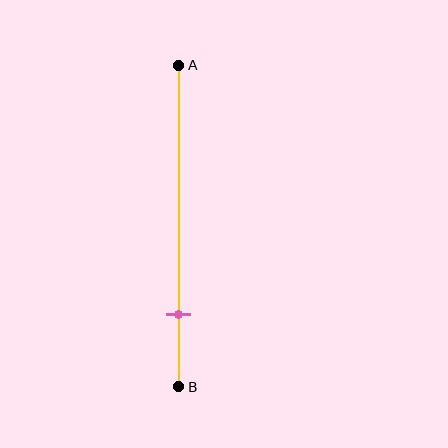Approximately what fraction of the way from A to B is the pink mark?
The pink mark is approximately 75% of the way from A to B.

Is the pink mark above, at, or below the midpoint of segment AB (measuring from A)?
The pink mark is below the midpoint of segment AB.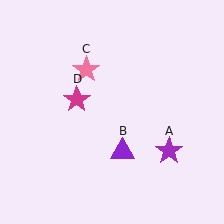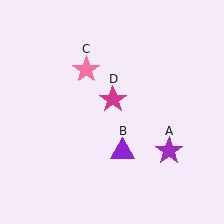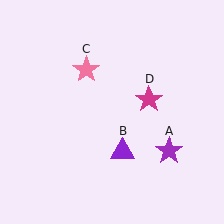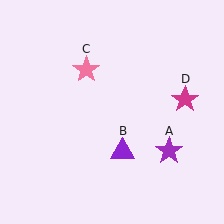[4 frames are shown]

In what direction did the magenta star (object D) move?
The magenta star (object D) moved right.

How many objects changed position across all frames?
1 object changed position: magenta star (object D).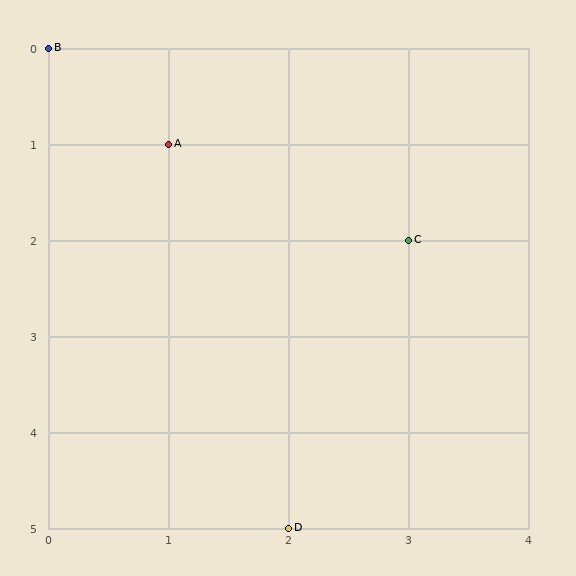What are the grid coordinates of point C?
Point C is at grid coordinates (3, 2).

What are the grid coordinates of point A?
Point A is at grid coordinates (1, 1).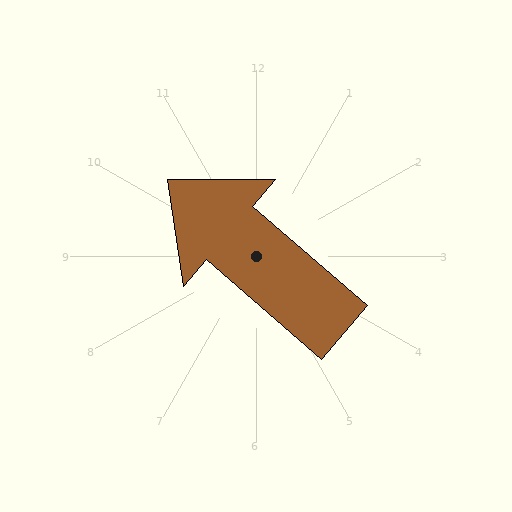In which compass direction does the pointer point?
Northwest.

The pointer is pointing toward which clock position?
Roughly 10 o'clock.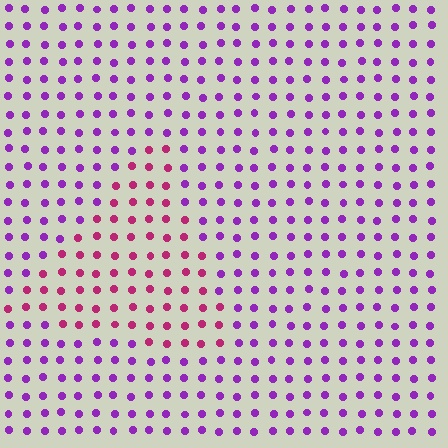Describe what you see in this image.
The image is filled with small purple elements in a uniform arrangement. A triangle-shaped region is visible where the elements are tinted to a slightly different hue, forming a subtle color boundary.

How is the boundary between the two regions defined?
The boundary is defined purely by a slight shift in hue (about 45 degrees). Spacing, size, and orientation are identical on both sides.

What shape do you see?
I see a triangle.